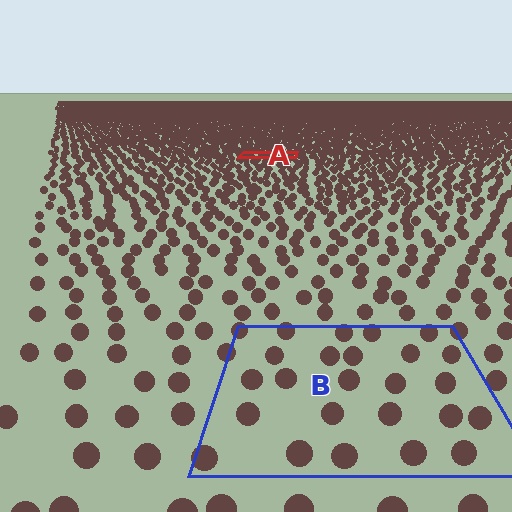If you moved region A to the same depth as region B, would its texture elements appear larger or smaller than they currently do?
They would appear larger. At a closer depth, the same texture elements are projected at a bigger on-screen size.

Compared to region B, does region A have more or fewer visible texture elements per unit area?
Region A has more texture elements per unit area — they are packed more densely because it is farther away.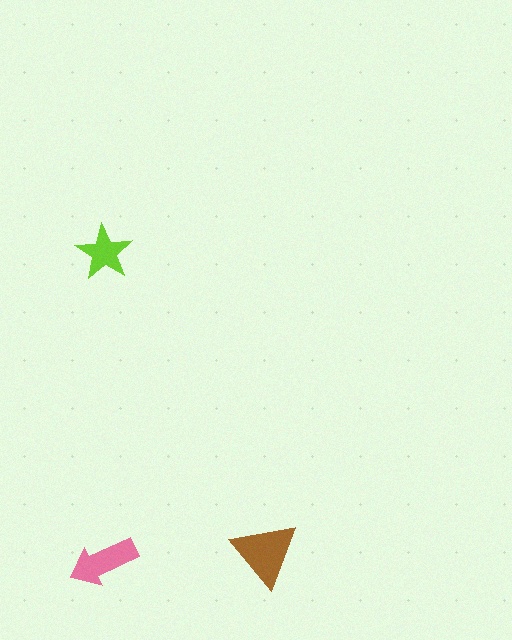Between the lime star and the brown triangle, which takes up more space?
The brown triangle.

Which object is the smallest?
The lime star.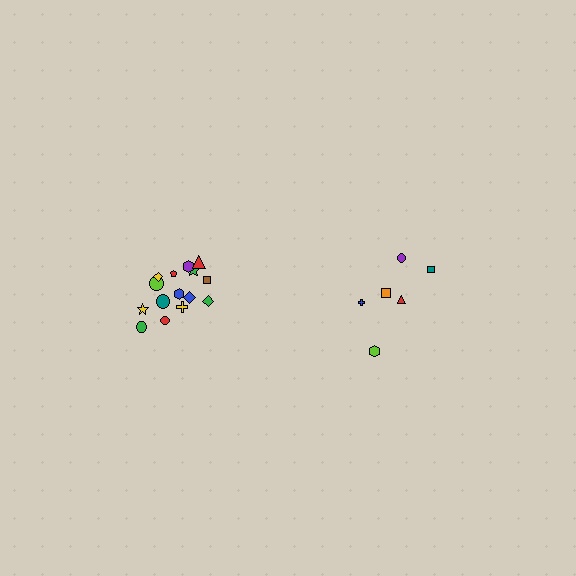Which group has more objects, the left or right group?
The left group.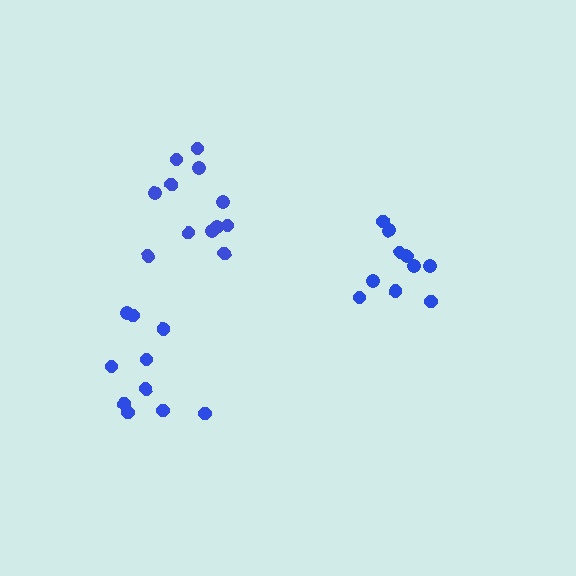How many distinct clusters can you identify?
There are 3 distinct clusters.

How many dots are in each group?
Group 1: 10 dots, Group 2: 10 dots, Group 3: 12 dots (32 total).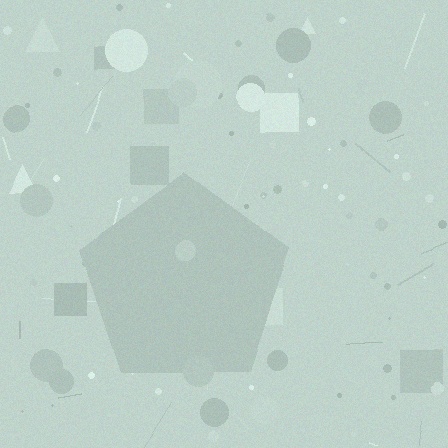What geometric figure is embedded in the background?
A pentagon is embedded in the background.